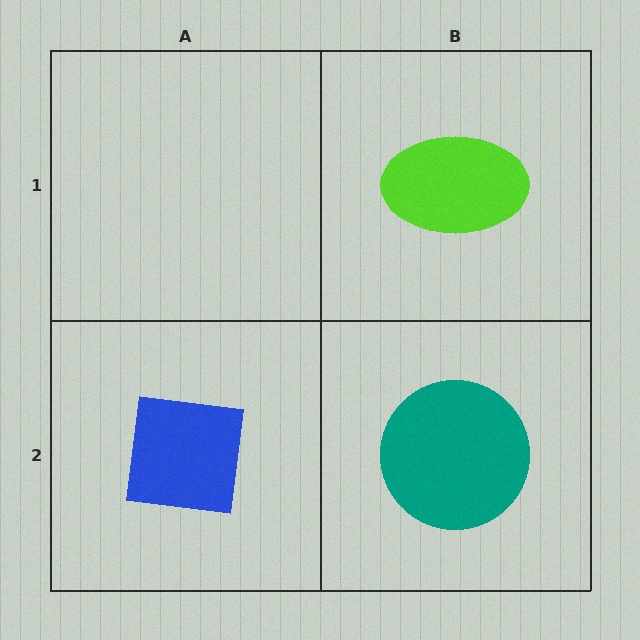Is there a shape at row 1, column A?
No, that cell is empty.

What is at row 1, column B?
A lime ellipse.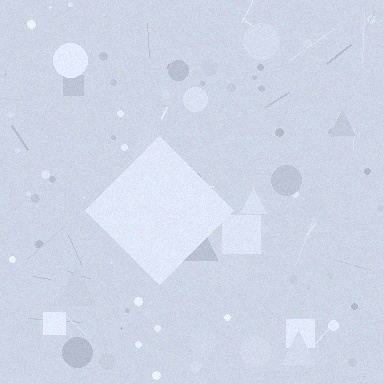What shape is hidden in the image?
A diamond is hidden in the image.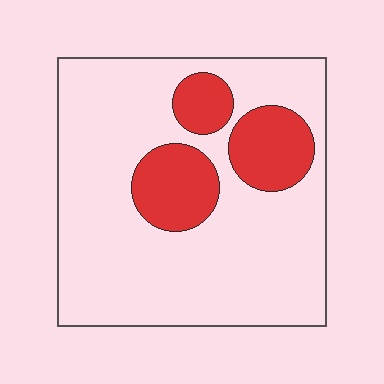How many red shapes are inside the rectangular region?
3.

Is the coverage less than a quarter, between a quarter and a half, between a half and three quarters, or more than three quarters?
Less than a quarter.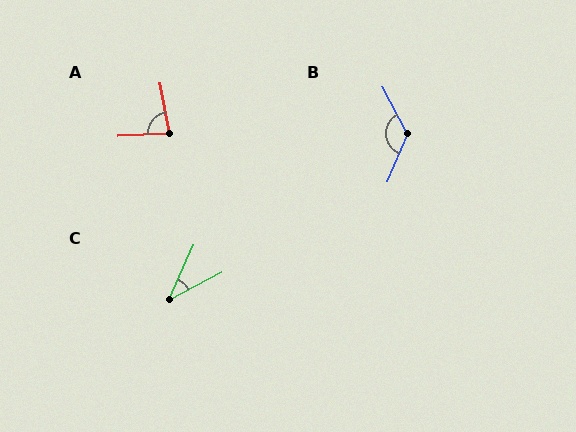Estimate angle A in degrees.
Approximately 83 degrees.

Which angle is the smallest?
C, at approximately 38 degrees.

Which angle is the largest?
B, at approximately 130 degrees.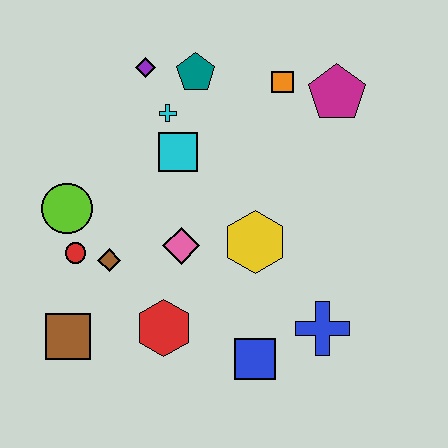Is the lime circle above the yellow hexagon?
Yes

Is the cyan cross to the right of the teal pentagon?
No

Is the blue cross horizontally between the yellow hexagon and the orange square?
No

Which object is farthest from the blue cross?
The purple diamond is farthest from the blue cross.